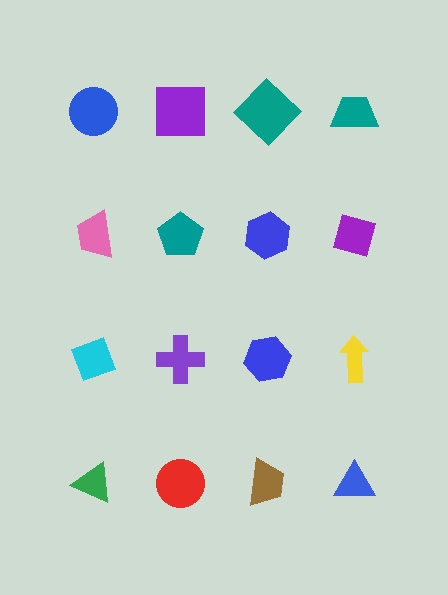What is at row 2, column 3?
A blue hexagon.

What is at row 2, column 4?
A purple diamond.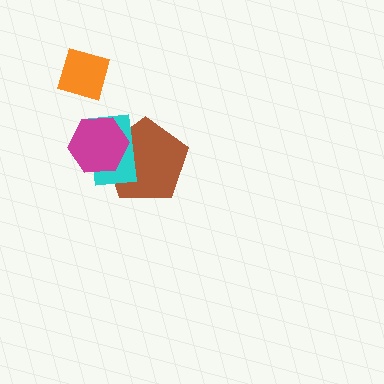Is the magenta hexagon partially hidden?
No, no other shape covers it.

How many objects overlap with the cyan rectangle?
2 objects overlap with the cyan rectangle.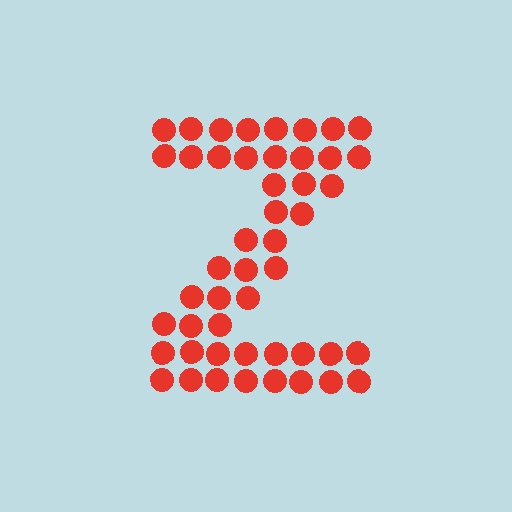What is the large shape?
The large shape is the letter Z.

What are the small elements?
The small elements are circles.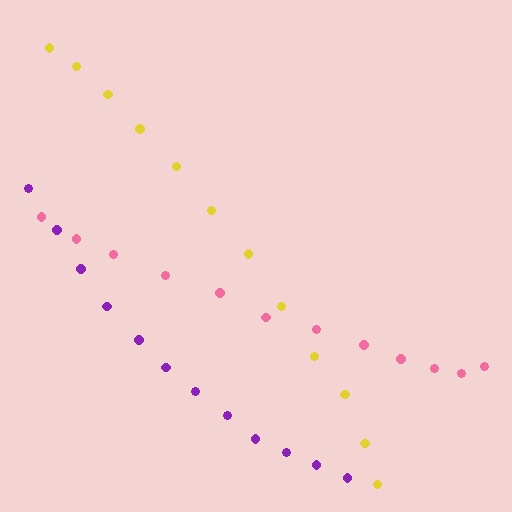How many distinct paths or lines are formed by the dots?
There are 3 distinct paths.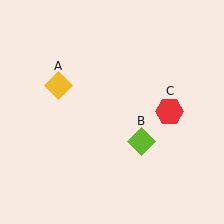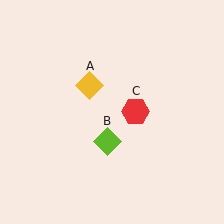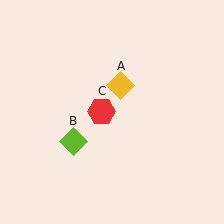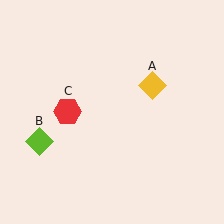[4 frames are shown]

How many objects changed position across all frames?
3 objects changed position: yellow diamond (object A), lime diamond (object B), red hexagon (object C).